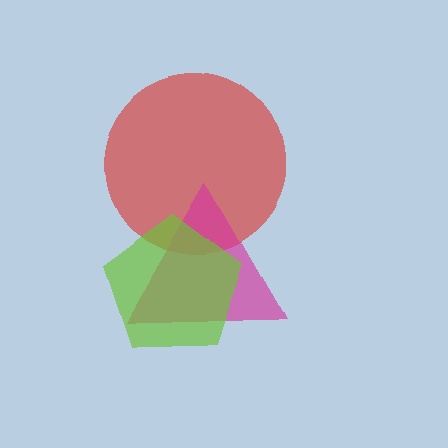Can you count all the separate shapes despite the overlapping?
Yes, there are 3 separate shapes.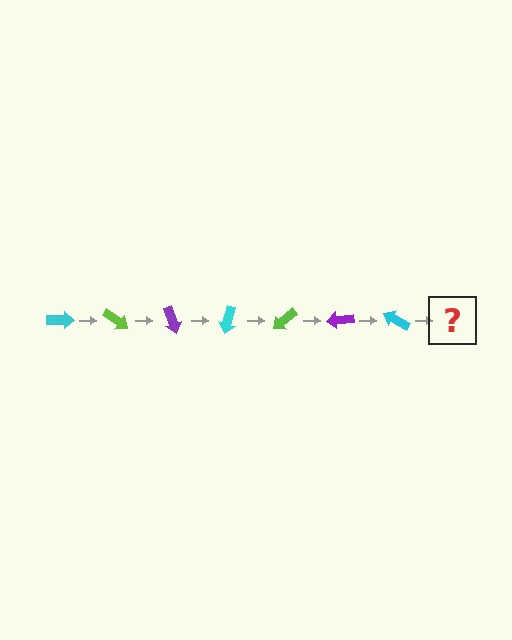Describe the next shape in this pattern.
It should be a lime arrow, rotated 245 degrees from the start.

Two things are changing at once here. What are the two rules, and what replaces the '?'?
The two rules are that it rotates 35 degrees each step and the color cycles through cyan, lime, and purple. The '?' should be a lime arrow, rotated 245 degrees from the start.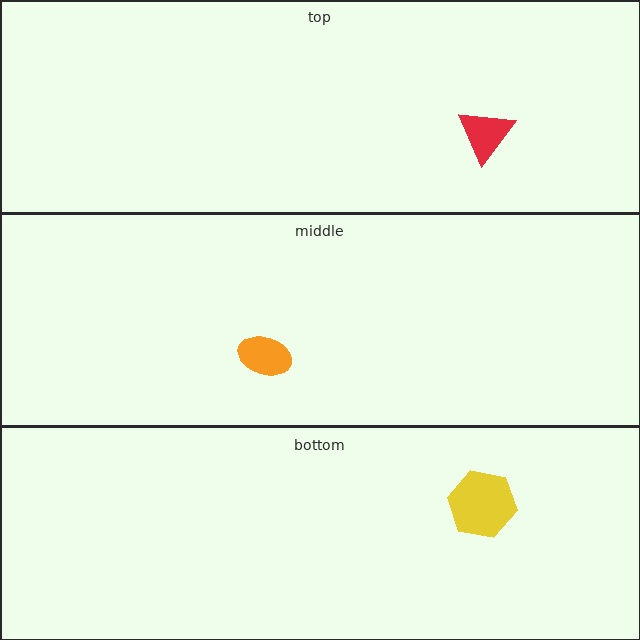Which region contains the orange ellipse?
The middle region.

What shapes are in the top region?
The red triangle.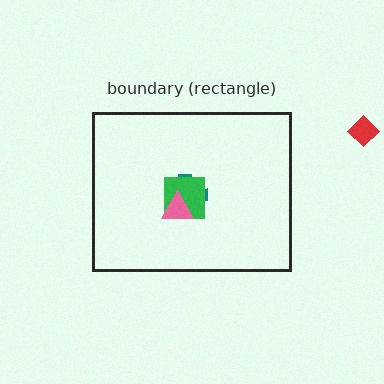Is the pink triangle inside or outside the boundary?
Inside.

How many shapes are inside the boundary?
3 inside, 1 outside.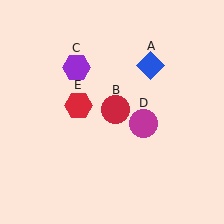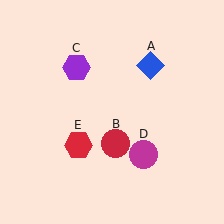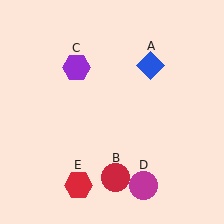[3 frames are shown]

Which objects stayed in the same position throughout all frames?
Blue diamond (object A) and purple hexagon (object C) remained stationary.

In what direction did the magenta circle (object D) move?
The magenta circle (object D) moved down.